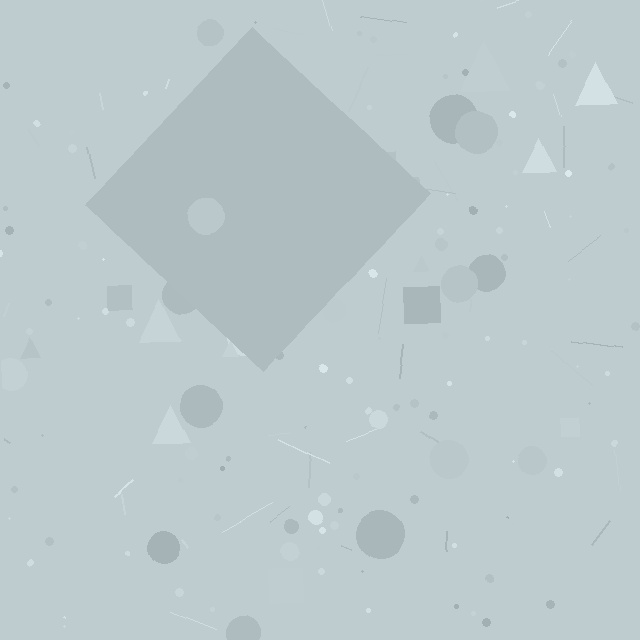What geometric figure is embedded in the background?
A diamond is embedded in the background.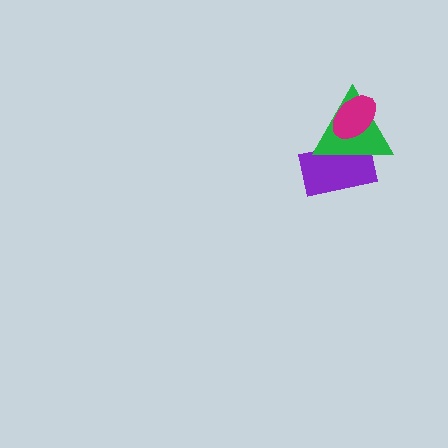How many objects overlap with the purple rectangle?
2 objects overlap with the purple rectangle.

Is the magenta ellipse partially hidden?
No, no other shape covers it.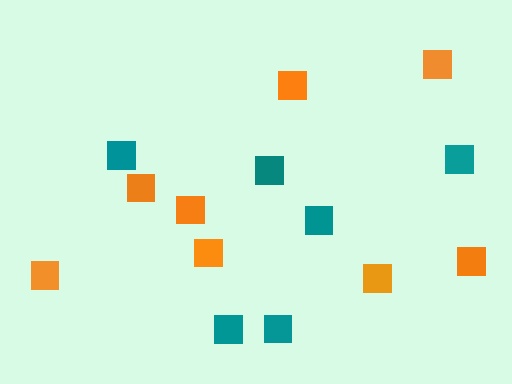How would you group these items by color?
There are 2 groups: one group of orange squares (8) and one group of teal squares (6).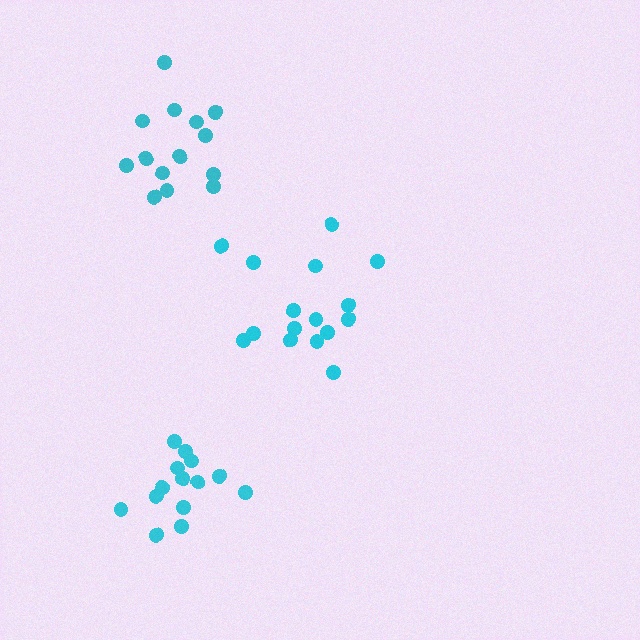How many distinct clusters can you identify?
There are 3 distinct clusters.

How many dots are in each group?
Group 1: 14 dots, Group 2: 14 dots, Group 3: 16 dots (44 total).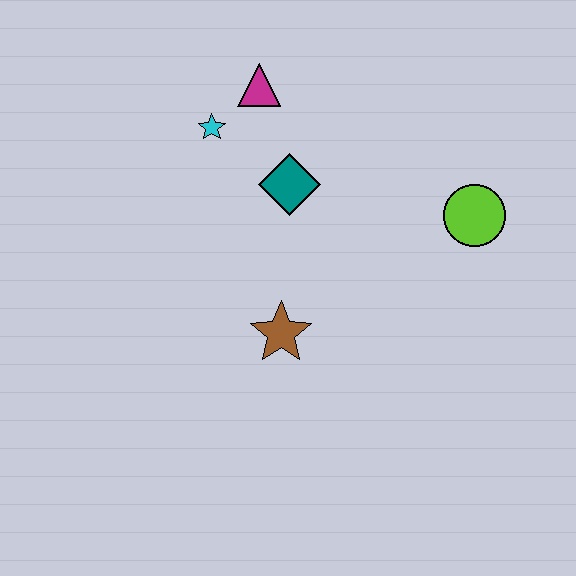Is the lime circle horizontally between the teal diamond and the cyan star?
No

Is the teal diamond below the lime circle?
No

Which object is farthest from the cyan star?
The lime circle is farthest from the cyan star.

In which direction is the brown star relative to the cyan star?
The brown star is below the cyan star.